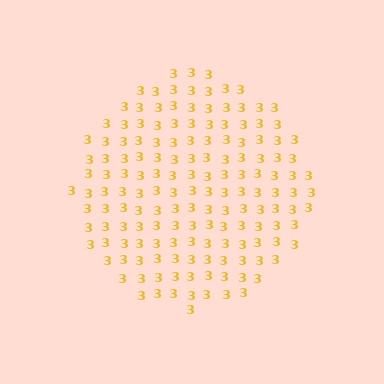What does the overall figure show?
The overall figure shows a circle.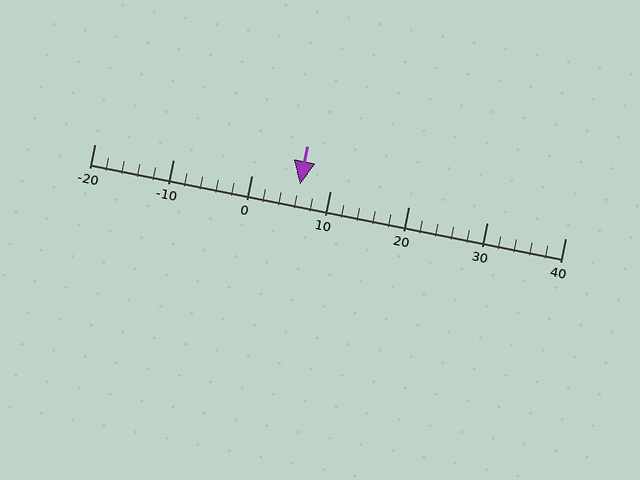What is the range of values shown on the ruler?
The ruler shows values from -20 to 40.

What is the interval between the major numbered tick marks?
The major tick marks are spaced 10 units apart.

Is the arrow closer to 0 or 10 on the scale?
The arrow is closer to 10.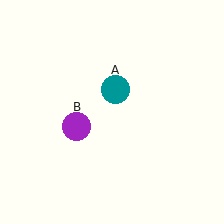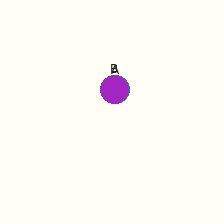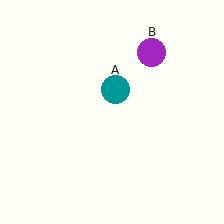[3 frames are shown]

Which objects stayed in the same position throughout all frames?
Teal circle (object A) remained stationary.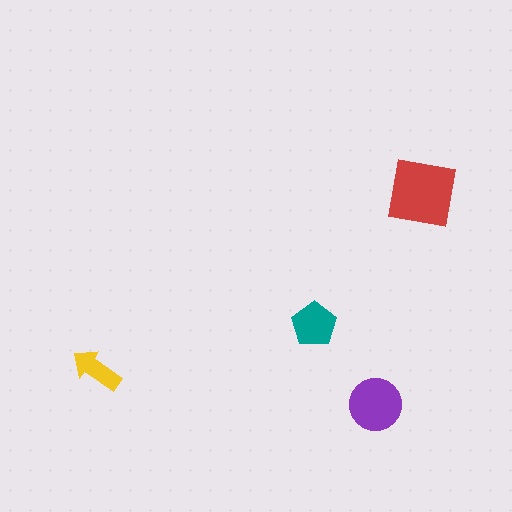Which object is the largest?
The red square.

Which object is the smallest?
The yellow arrow.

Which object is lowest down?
The purple circle is bottommost.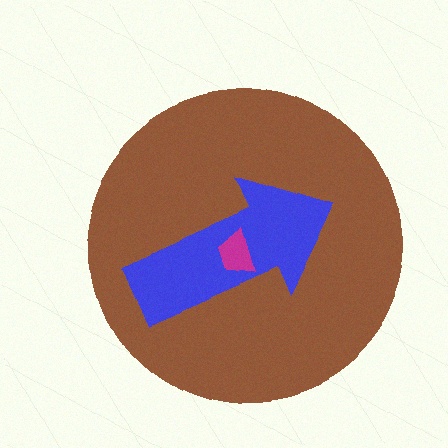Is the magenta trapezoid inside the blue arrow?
Yes.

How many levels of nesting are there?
3.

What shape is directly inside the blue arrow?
The magenta trapezoid.